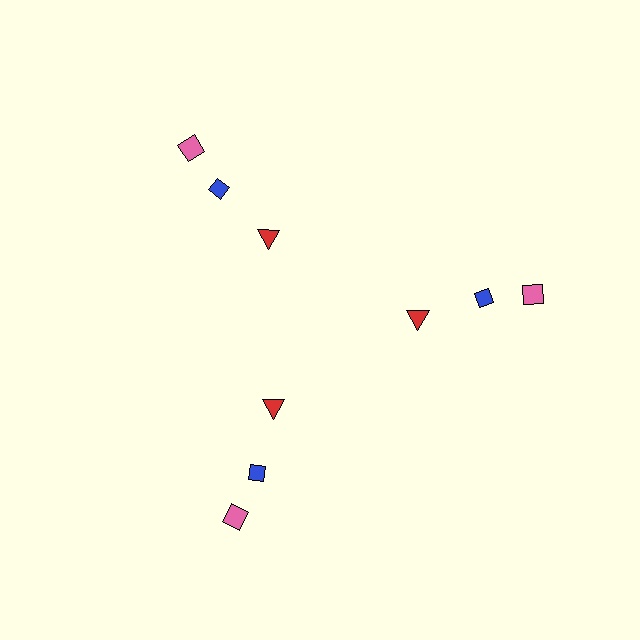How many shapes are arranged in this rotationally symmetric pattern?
There are 9 shapes, arranged in 3 groups of 3.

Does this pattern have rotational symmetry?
Yes, this pattern has 3-fold rotational symmetry. It looks the same after rotating 120 degrees around the center.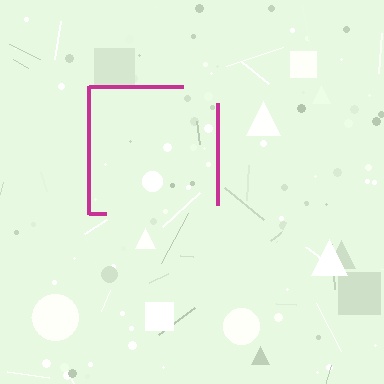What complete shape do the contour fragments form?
The contour fragments form a square.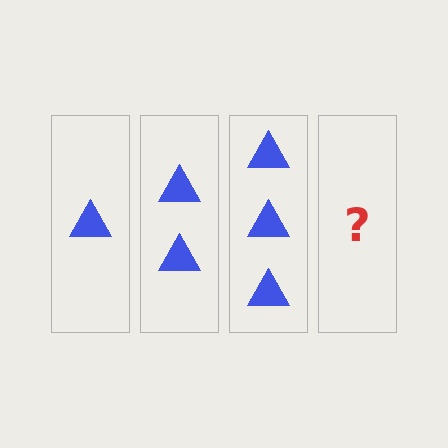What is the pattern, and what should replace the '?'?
The pattern is that each step adds one more triangle. The '?' should be 4 triangles.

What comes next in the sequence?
The next element should be 4 triangles.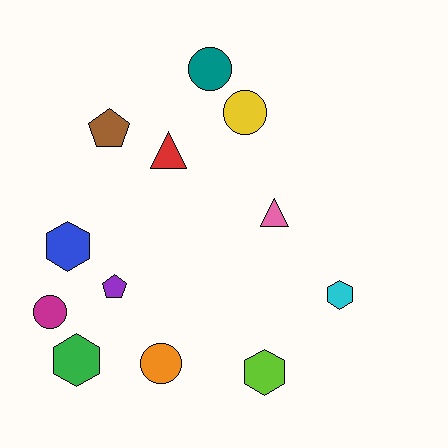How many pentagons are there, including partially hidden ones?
There are 2 pentagons.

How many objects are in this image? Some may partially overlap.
There are 12 objects.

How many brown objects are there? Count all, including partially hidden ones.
There is 1 brown object.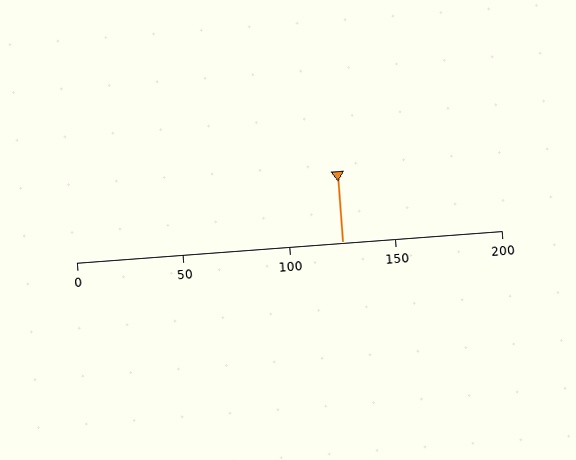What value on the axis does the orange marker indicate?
The marker indicates approximately 125.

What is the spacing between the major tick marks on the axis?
The major ticks are spaced 50 apart.